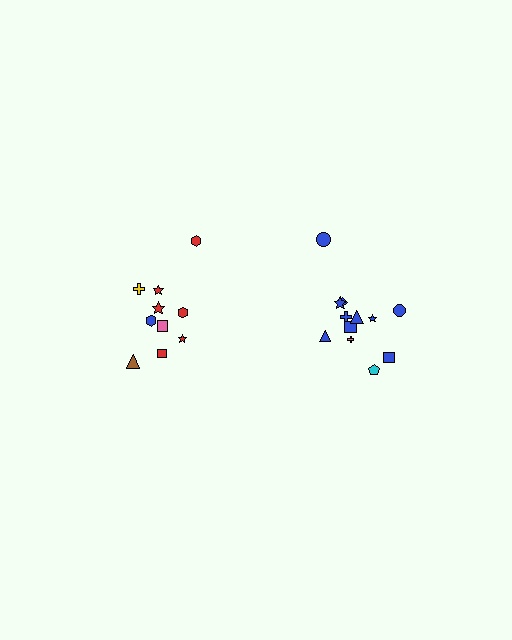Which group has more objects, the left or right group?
The right group.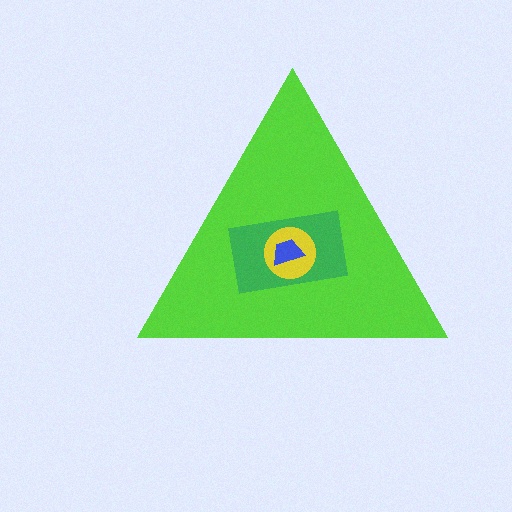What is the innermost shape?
The blue trapezoid.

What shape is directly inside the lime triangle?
The green rectangle.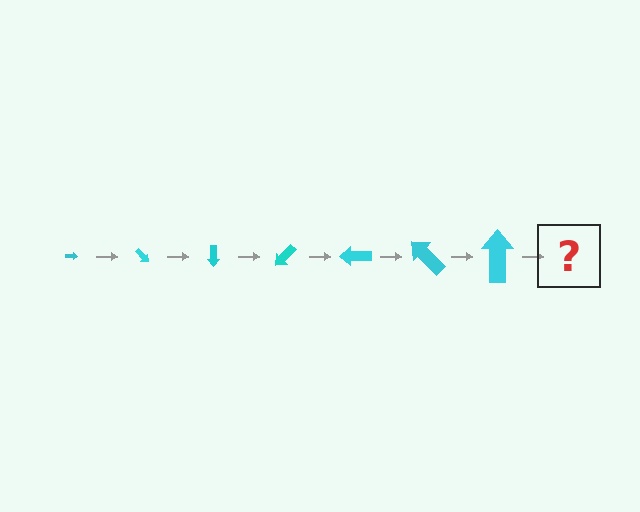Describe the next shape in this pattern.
It should be an arrow, larger than the previous one and rotated 315 degrees from the start.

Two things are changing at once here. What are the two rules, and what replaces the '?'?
The two rules are that the arrow grows larger each step and it rotates 45 degrees each step. The '?' should be an arrow, larger than the previous one and rotated 315 degrees from the start.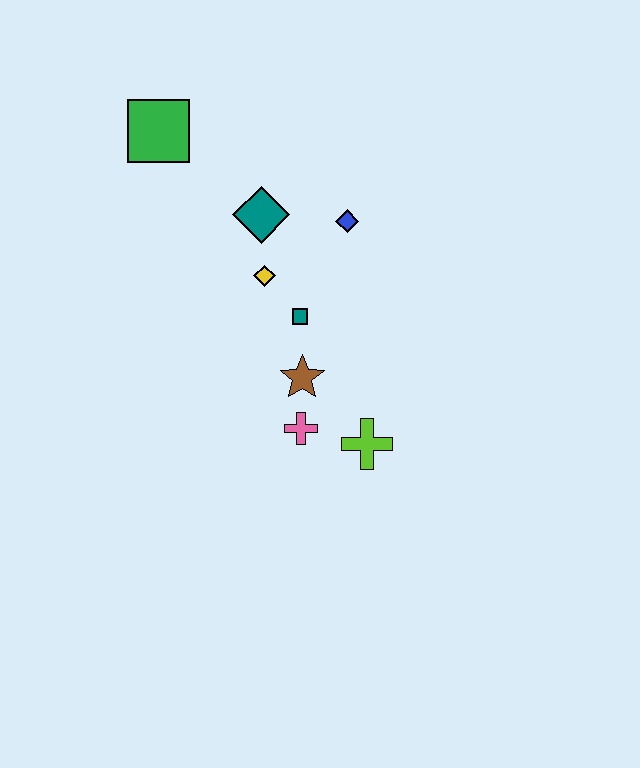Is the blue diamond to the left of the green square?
No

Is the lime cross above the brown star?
No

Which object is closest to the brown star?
The pink cross is closest to the brown star.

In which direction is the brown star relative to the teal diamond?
The brown star is below the teal diamond.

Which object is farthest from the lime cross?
The green square is farthest from the lime cross.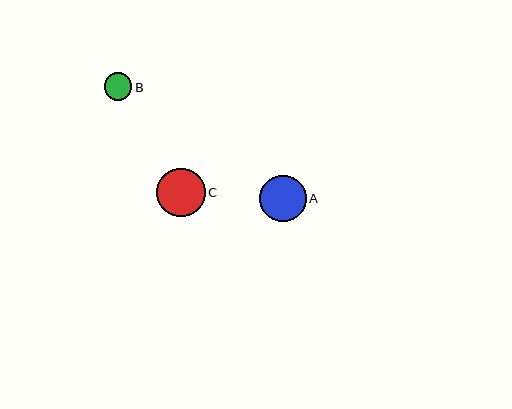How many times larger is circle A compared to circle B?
Circle A is approximately 1.7 times the size of circle B.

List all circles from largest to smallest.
From largest to smallest: C, A, B.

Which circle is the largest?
Circle C is the largest with a size of approximately 48 pixels.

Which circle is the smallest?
Circle B is the smallest with a size of approximately 28 pixels.